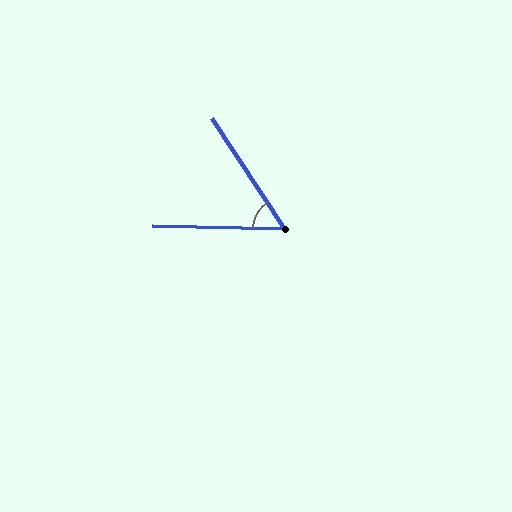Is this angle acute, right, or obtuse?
It is acute.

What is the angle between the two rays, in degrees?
Approximately 55 degrees.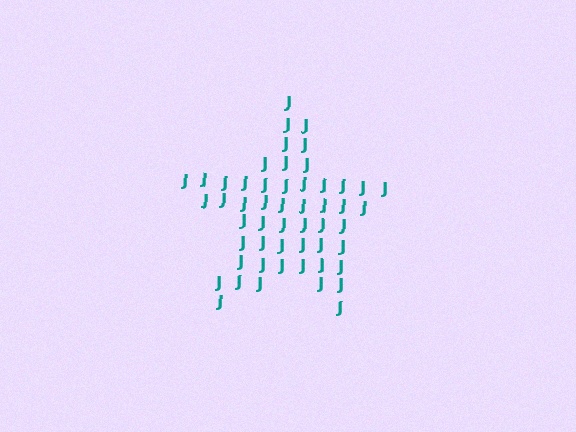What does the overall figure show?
The overall figure shows a star.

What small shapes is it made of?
It is made of small letter J's.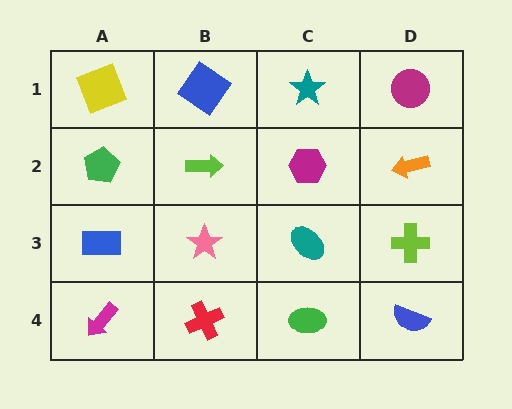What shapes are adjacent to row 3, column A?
A green pentagon (row 2, column A), a magenta arrow (row 4, column A), a pink star (row 3, column B).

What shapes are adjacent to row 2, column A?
A yellow square (row 1, column A), a blue rectangle (row 3, column A), a lime arrow (row 2, column B).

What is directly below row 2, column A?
A blue rectangle.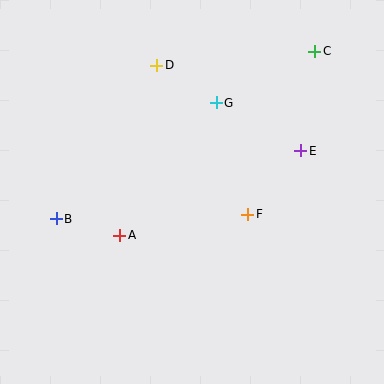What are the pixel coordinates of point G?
Point G is at (216, 103).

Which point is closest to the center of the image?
Point F at (248, 214) is closest to the center.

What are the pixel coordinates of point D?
Point D is at (157, 65).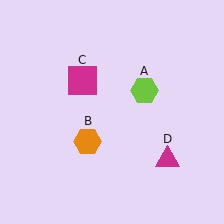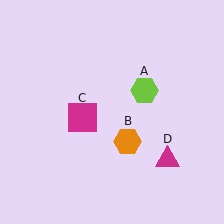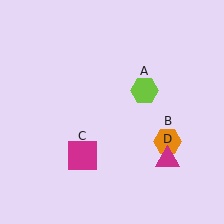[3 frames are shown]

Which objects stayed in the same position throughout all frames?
Lime hexagon (object A) and magenta triangle (object D) remained stationary.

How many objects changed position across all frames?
2 objects changed position: orange hexagon (object B), magenta square (object C).